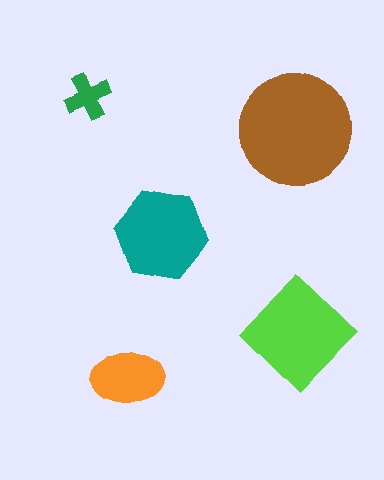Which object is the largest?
The brown circle.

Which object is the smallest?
The green cross.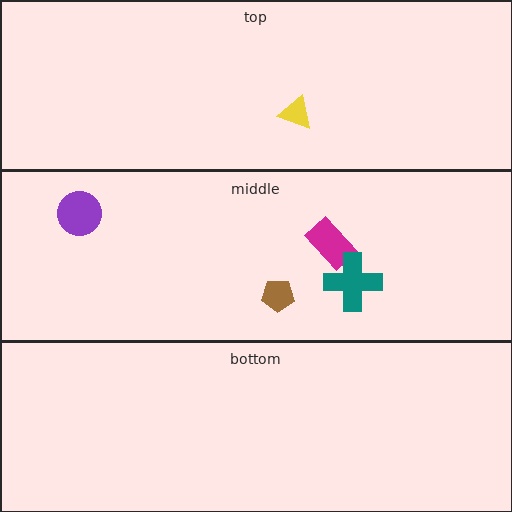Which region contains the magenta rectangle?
The middle region.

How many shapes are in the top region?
1.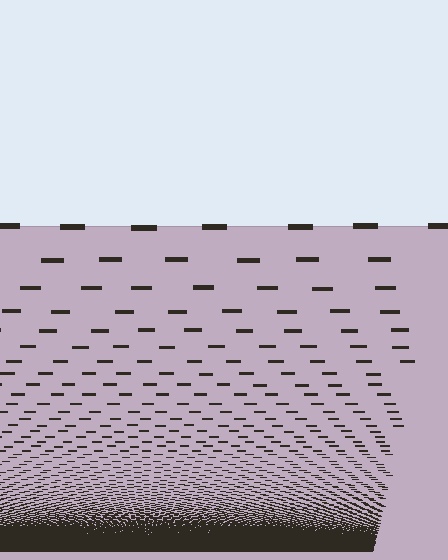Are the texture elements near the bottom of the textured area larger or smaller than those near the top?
Smaller. The gradient is inverted — elements near the bottom are smaller and denser.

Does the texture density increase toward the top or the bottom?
Density increases toward the bottom.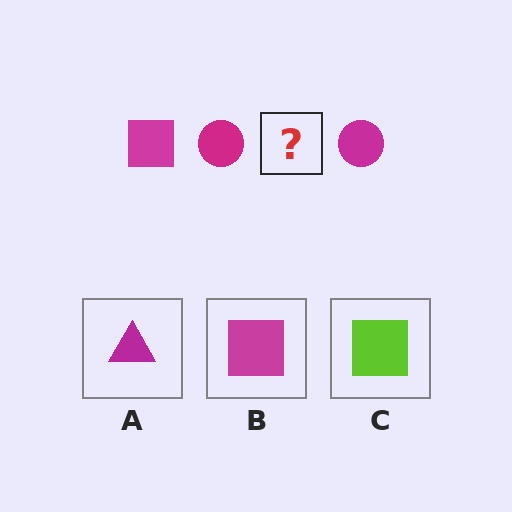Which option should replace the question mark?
Option B.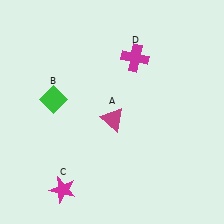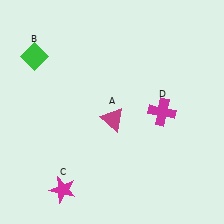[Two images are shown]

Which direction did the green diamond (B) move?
The green diamond (B) moved up.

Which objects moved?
The objects that moved are: the green diamond (B), the magenta cross (D).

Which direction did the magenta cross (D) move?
The magenta cross (D) moved down.